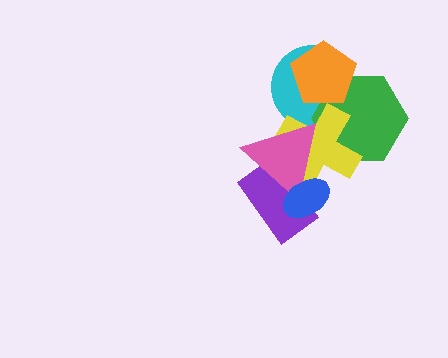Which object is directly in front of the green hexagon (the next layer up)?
The yellow cross is directly in front of the green hexagon.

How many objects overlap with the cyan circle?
4 objects overlap with the cyan circle.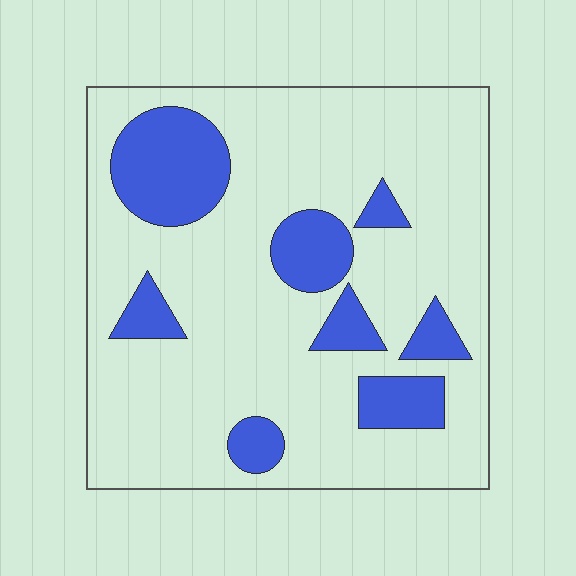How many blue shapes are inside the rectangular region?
8.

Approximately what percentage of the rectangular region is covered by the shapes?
Approximately 20%.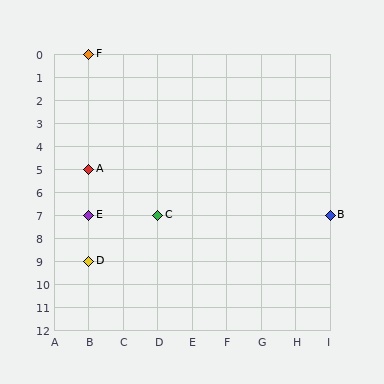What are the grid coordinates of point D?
Point D is at grid coordinates (B, 9).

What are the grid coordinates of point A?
Point A is at grid coordinates (B, 5).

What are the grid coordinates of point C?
Point C is at grid coordinates (D, 7).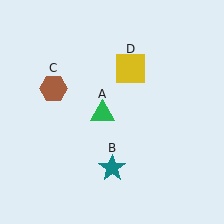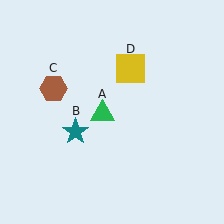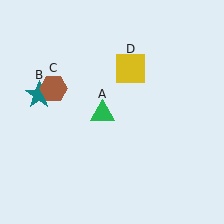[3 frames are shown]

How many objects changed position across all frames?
1 object changed position: teal star (object B).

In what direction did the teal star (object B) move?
The teal star (object B) moved up and to the left.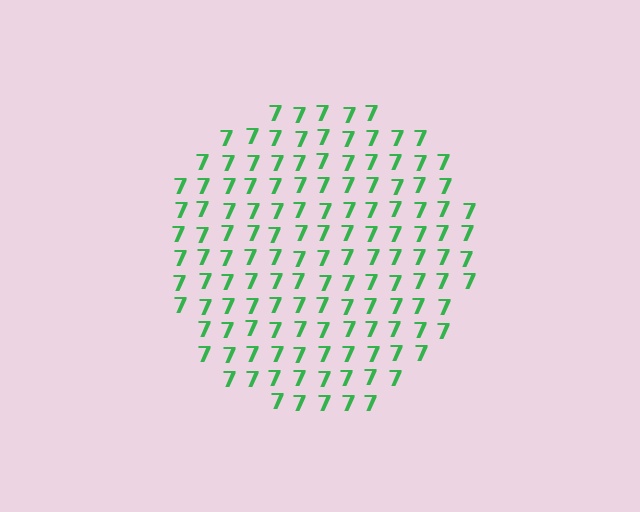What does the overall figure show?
The overall figure shows a circle.